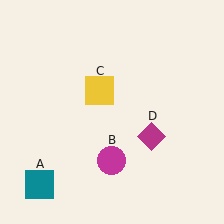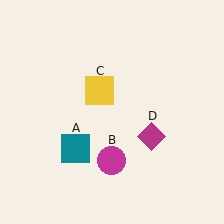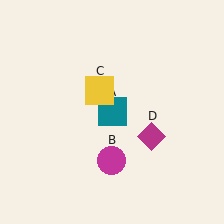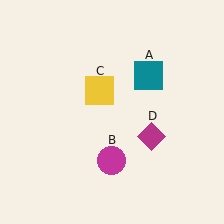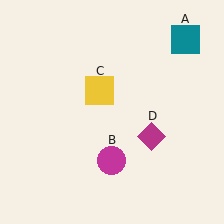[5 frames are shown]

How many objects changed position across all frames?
1 object changed position: teal square (object A).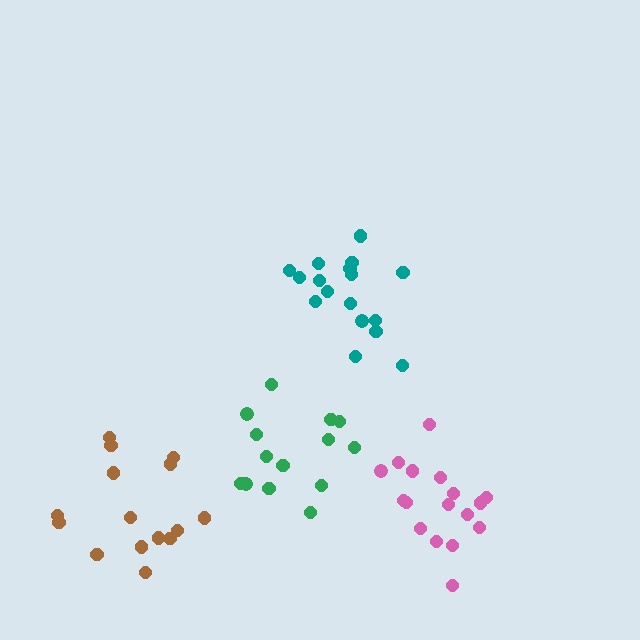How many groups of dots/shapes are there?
There are 4 groups.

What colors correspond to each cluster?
The clusters are colored: brown, teal, pink, green.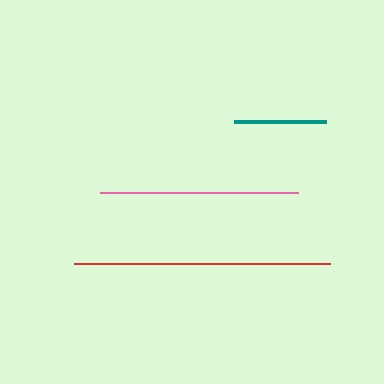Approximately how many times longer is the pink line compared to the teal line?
The pink line is approximately 2.2 times the length of the teal line.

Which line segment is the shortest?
The teal line is the shortest at approximately 92 pixels.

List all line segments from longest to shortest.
From longest to shortest: red, pink, teal.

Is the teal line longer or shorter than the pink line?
The pink line is longer than the teal line.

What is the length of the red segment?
The red segment is approximately 256 pixels long.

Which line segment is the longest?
The red line is the longest at approximately 256 pixels.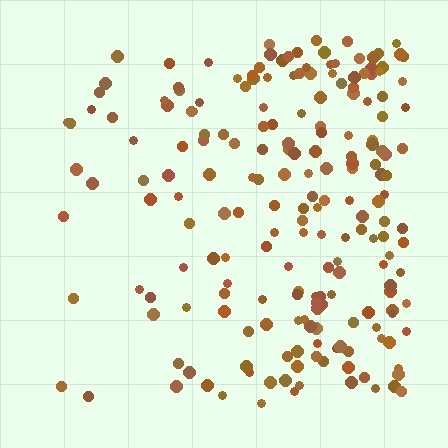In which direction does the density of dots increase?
From left to right, with the right side densest.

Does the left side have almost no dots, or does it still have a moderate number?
Still a moderate number, just noticeably fewer than the right.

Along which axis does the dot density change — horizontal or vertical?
Horizontal.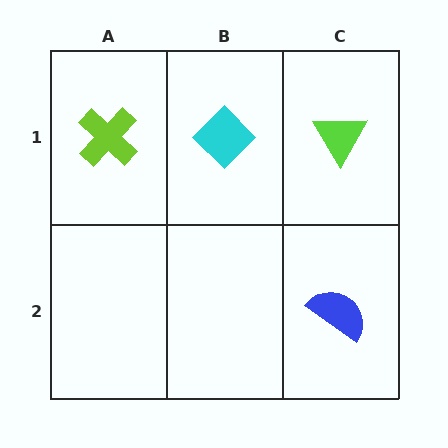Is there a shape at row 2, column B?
No, that cell is empty.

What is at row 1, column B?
A cyan diamond.